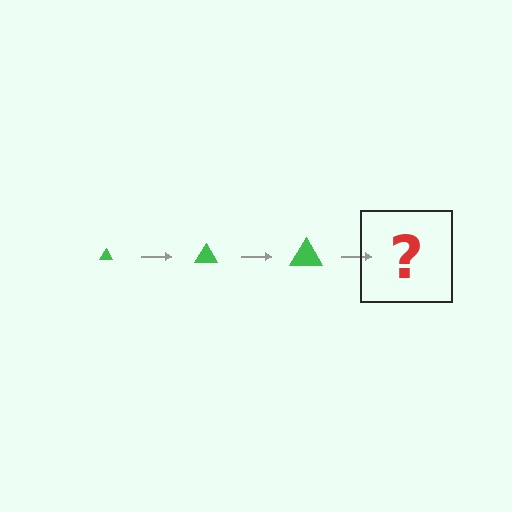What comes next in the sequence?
The next element should be a green triangle, larger than the previous one.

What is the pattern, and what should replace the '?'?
The pattern is that the triangle gets progressively larger each step. The '?' should be a green triangle, larger than the previous one.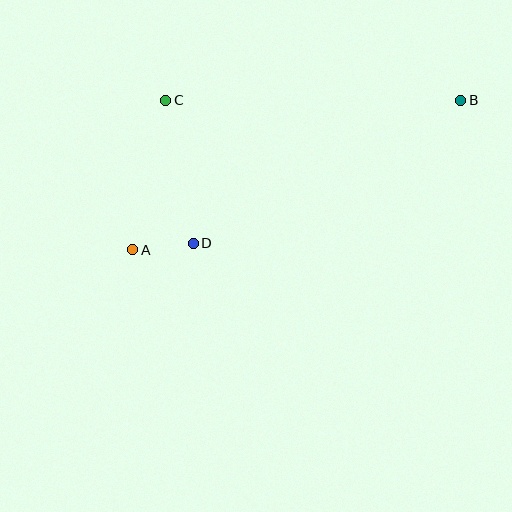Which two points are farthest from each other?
Points A and B are farthest from each other.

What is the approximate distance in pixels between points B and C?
The distance between B and C is approximately 295 pixels.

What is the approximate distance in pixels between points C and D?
The distance between C and D is approximately 146 pixels.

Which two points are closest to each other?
Points A and D are closest to each other.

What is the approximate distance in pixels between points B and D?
The distance between B and D is approximately 303 pixels.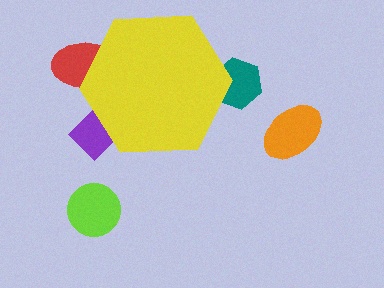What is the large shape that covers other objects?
A yellow hexagon.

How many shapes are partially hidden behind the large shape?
3 shapes are partially hidden.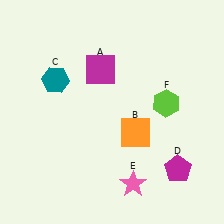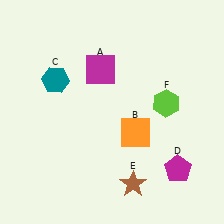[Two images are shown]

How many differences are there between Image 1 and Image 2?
There is 1 difference between the two images.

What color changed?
The star (E) changed from pink in Image 1 to brown in Image 2.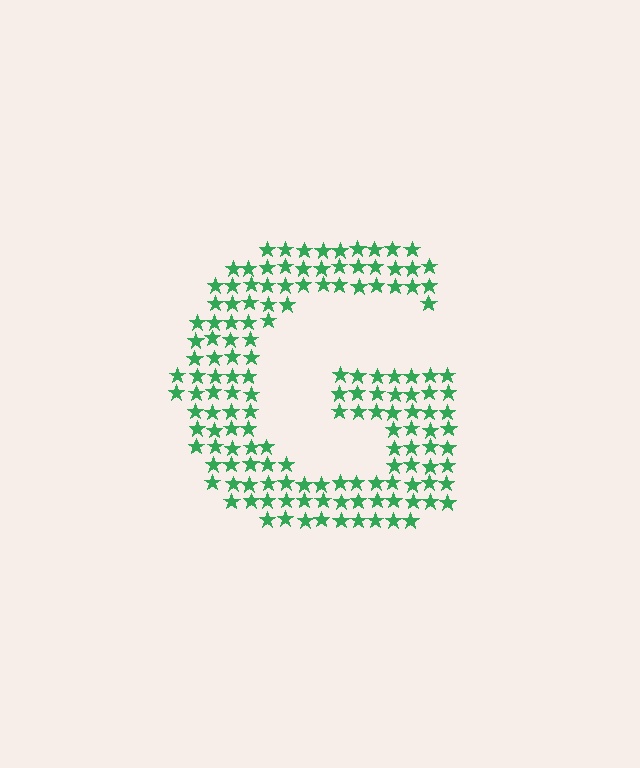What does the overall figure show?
The overall figure shows the letter G.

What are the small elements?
The small elements are stars.